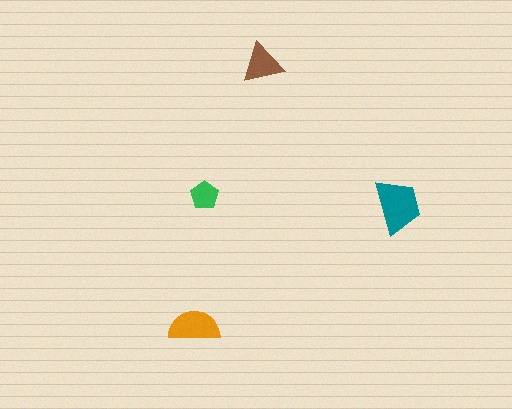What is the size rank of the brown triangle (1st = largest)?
3rd.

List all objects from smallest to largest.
The green pentagon, the brown triangle, the orange semicircle, the teal trapezoid.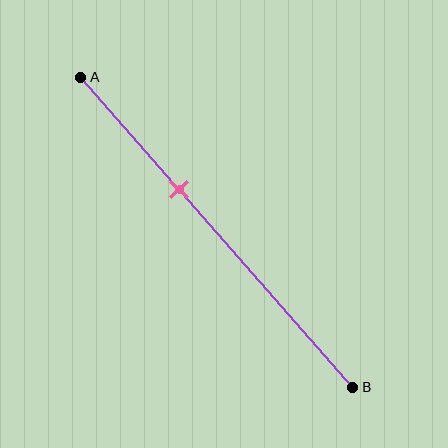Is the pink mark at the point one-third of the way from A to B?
Yes, the mark is approximately at the one-third point.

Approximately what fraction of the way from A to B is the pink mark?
The pink mark is approximately 35% of the way from A to B.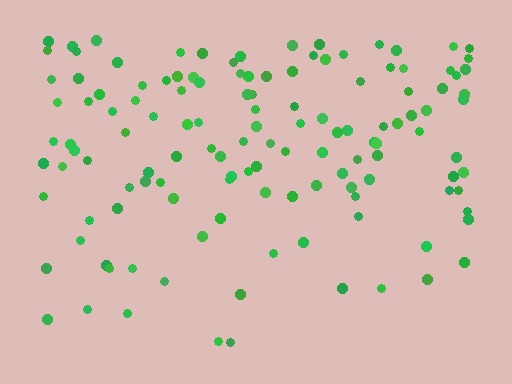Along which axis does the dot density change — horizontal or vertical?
Vertical.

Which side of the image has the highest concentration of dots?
The top.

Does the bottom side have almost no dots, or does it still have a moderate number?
Still a moderate number, just noticeably fewer than the top.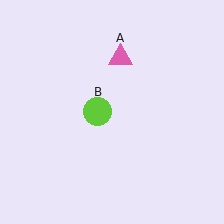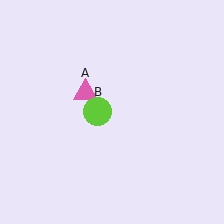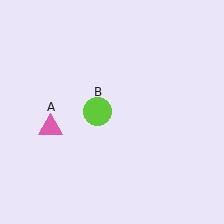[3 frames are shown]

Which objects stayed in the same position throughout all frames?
Lime circle (object B) remained stationary.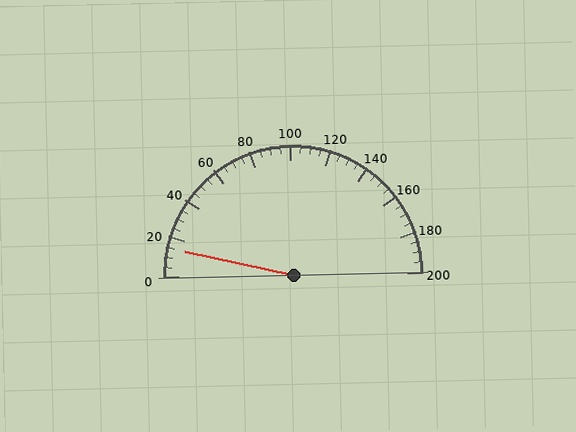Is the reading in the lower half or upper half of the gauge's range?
The reading is in the lower half of the range (0 to 200).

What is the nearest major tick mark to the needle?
The nearest major tick mark is 20.